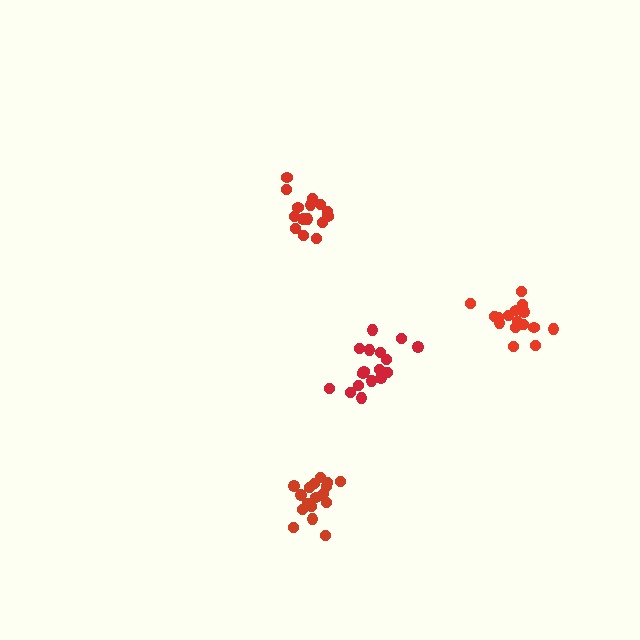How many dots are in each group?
Group 1: 17 dots, Group 2: 17 dots, Group 3: 15 dots, Group 4: 17 dots (66 total).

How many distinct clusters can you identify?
There are 4 distinct clusters.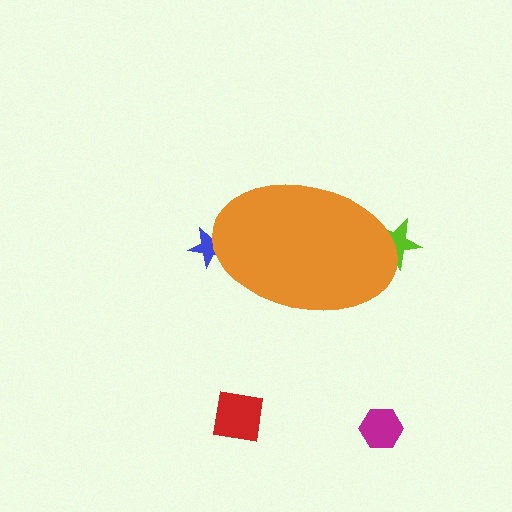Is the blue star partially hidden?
Yes, the blue star is partially hidden behind the orange ellipse.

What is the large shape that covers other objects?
An orange ellipse.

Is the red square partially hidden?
No, the red square is fully visible.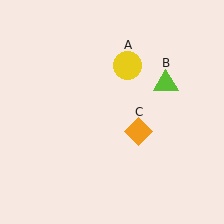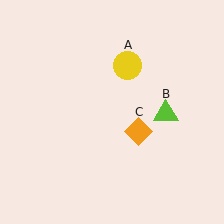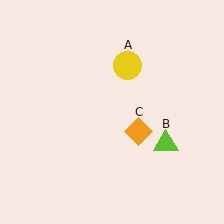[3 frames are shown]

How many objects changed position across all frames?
1 object changed position: lime triangle (object B).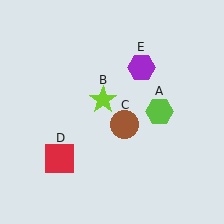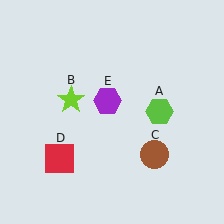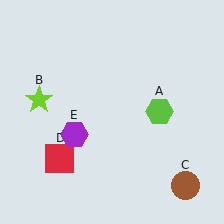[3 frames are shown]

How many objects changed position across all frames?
3 objects changed position: lime star (object B), brown circle (object C), purple hexagon (object E).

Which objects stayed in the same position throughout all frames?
Lime hexagon (object A) and red square (object D) remained stationary.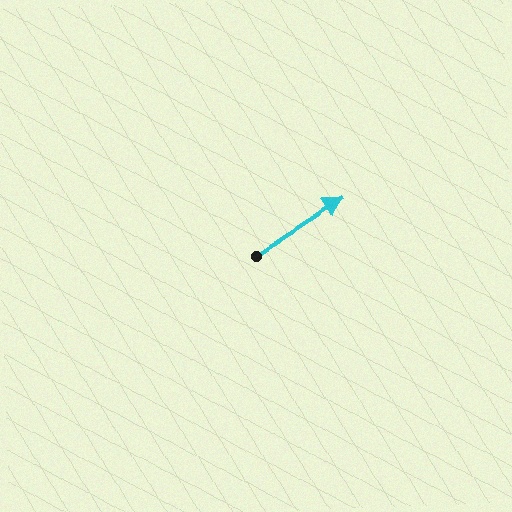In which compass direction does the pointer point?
Northeast.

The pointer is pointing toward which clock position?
Roughly 2 o'clock.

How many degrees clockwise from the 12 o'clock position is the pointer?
Approximately 57 degrees.